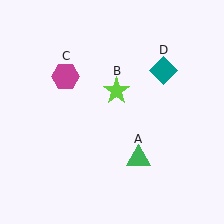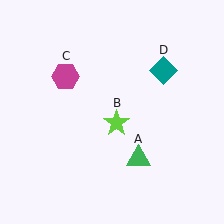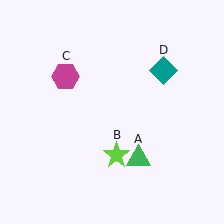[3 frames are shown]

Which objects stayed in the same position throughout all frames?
Green triangle (object A) and magenta hexagon (object C) and teal diamond (object D) remained stationary.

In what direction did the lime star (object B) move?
The lime star (object B) moved down.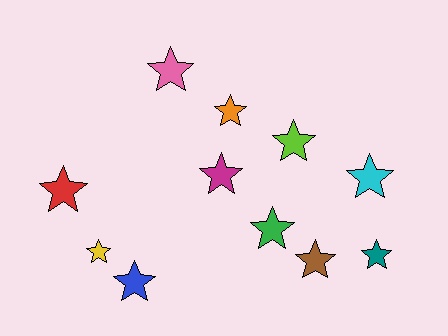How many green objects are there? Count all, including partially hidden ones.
There is 1 green object.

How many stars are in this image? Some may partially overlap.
There are 11 stars.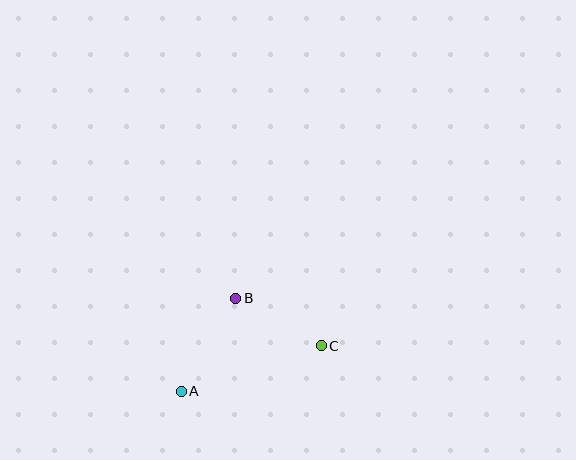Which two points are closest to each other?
Points B and C are closest to each other.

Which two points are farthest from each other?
Points A and C are farthest from each other.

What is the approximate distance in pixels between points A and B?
The distance between A and B is approximately 108 pixels.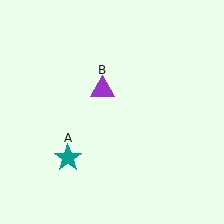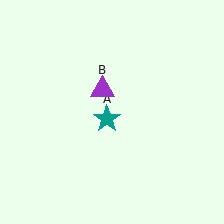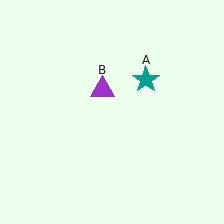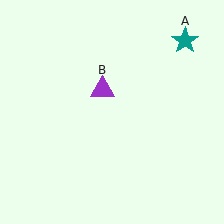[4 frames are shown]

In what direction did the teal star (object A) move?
The teal star (object A) moved up and to the right.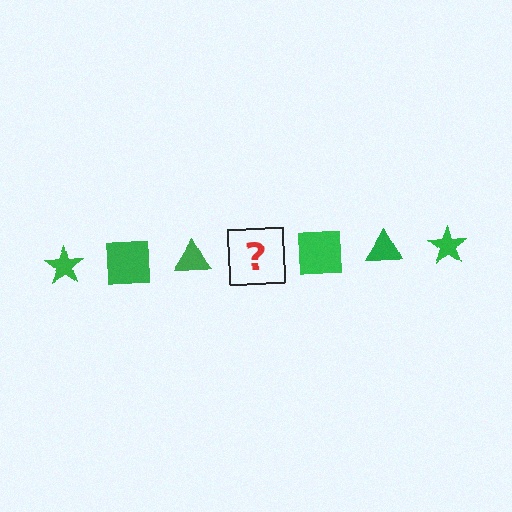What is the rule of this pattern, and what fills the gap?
The rule is that the pattern cycles through star, square, triangle shapes in green. The gap should be filled with a green star.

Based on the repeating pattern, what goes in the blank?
The blank should be a green star.